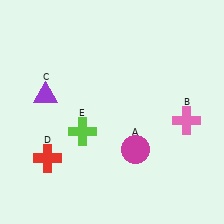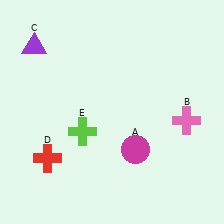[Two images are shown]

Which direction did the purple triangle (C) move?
The purple triangle (C) moved up.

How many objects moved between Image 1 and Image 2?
1 object moved between the two images.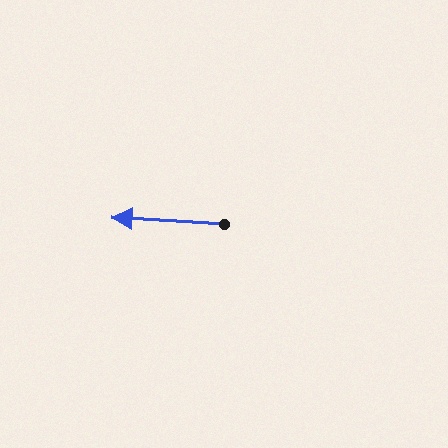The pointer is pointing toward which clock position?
Roughly 9 o'clock.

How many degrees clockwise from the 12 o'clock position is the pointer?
Approximately 274 degrees.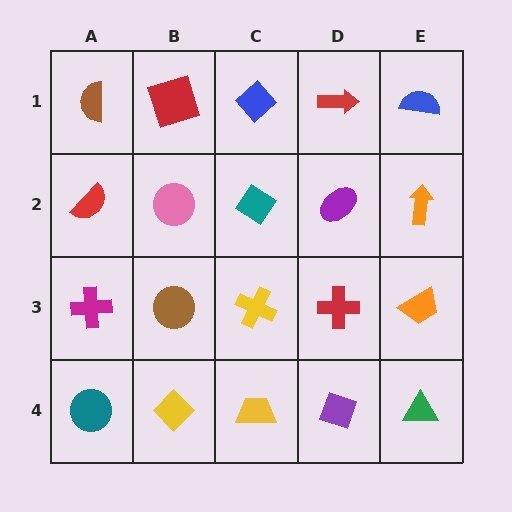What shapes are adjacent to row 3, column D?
A purple ellipse (row 2, column D), a purple diamond (row 4, column D), a yellow cross (row 3, column C), an orange trapezoid (row 3, column E).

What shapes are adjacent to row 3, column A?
A red semicircle (row 2, column A), a teal circle (row 4, column A), a brown circle (row 3, column B).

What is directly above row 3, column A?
A red semicircle.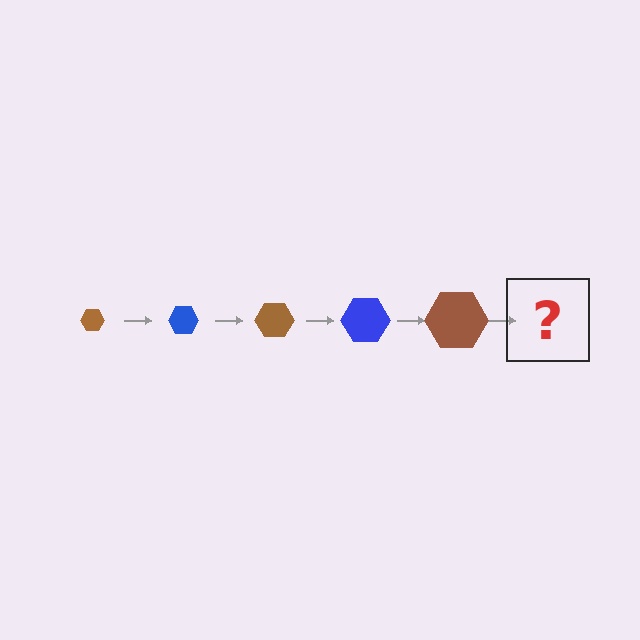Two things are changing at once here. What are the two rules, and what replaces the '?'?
The two rules are that the hexagon grows larger each step and the color cycles through brown and blue. The '?' should be a blue hexagon, larger than the previous one.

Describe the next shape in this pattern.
It should be a blue hexagon, larger than the previous one.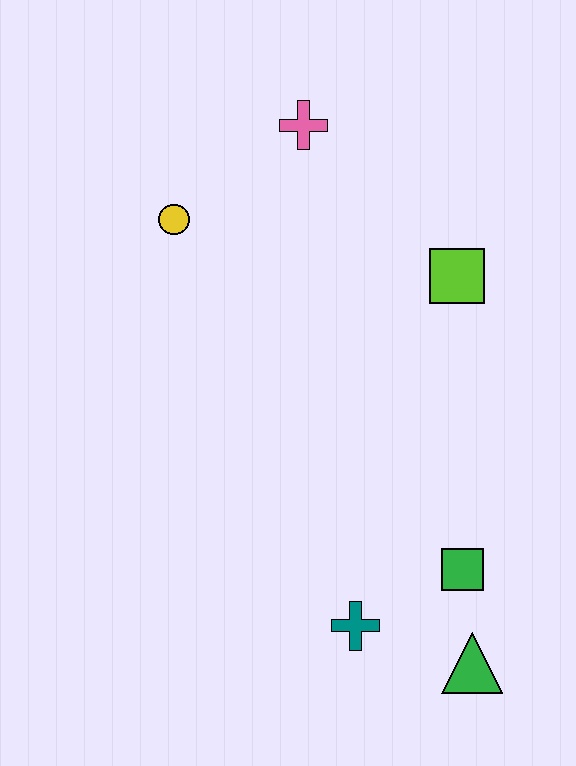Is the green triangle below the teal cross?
Yes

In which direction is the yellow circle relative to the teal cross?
The yellow circle is above the teal cross.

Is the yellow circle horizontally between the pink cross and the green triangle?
No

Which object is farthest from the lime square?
The green triangle is farthest from the lime square.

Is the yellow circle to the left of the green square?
Yes